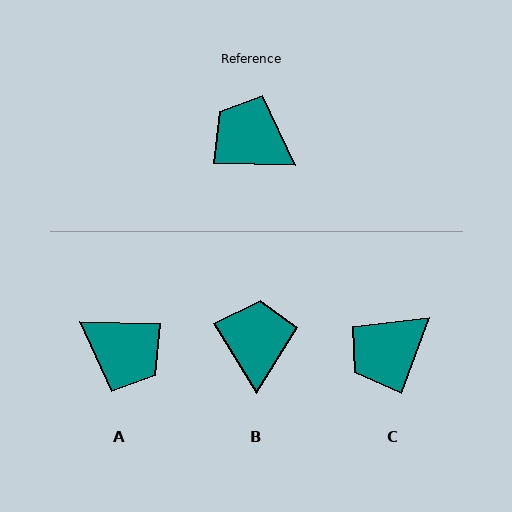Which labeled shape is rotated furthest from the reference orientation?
A, about 180 degrees away.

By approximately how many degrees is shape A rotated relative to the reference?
Approximately 180 degrees clockwise.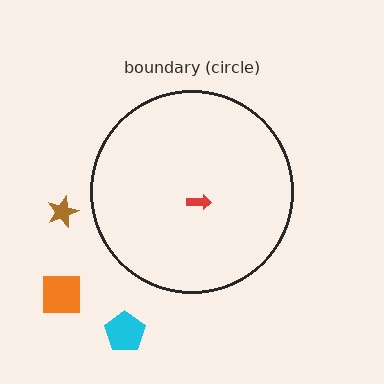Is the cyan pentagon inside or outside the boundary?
Outside.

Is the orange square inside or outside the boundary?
Outside.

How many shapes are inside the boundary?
1 inside, 3 outside.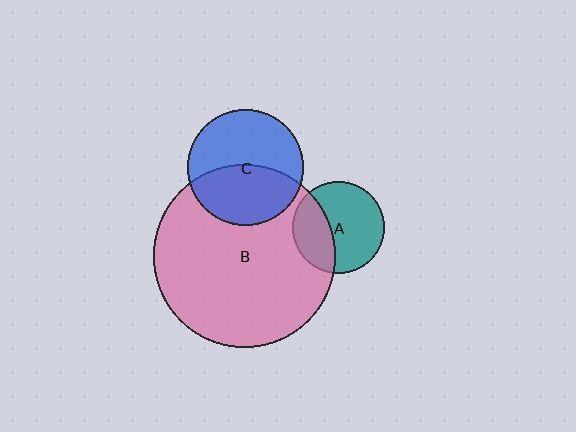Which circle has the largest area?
Circle B (pink).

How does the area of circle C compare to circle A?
Approximately 1.6 times.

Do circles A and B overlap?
Yes.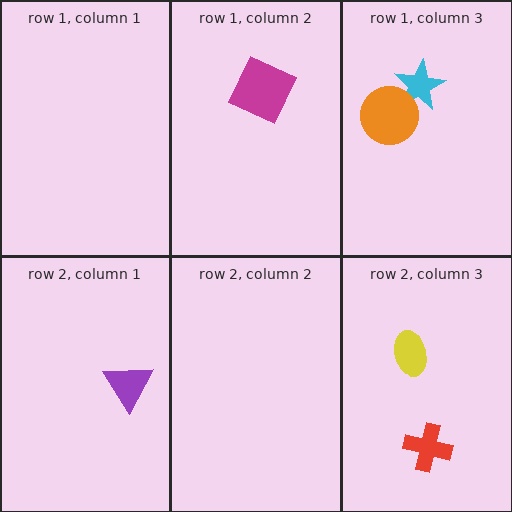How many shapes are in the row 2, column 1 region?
1.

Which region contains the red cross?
The row 2, column 3 region.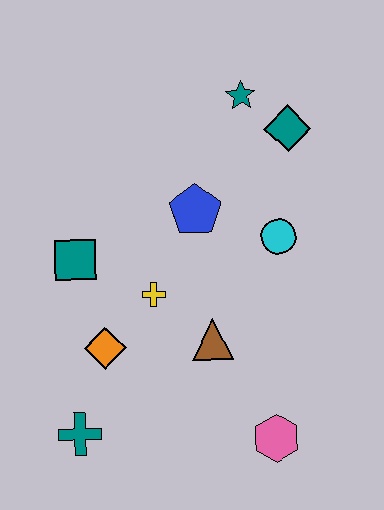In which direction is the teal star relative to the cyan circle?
The teal star is above the cyan circle.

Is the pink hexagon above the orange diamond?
No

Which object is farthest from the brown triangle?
The teal star is farthest from the brown triangle.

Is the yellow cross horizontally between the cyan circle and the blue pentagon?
No